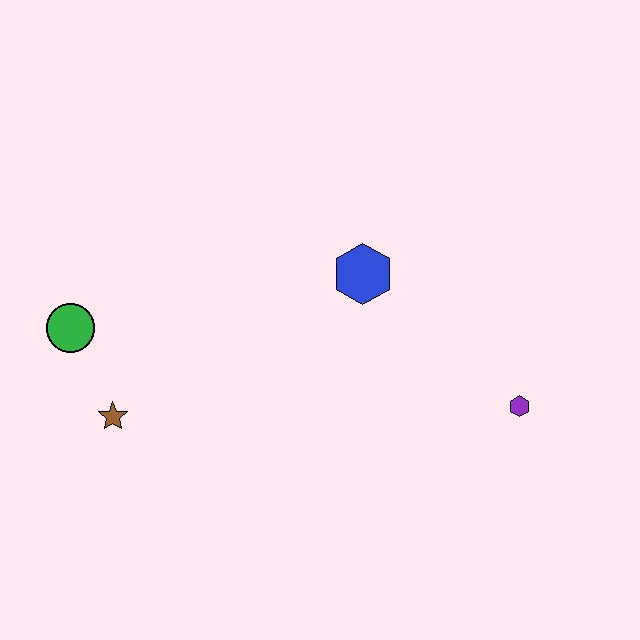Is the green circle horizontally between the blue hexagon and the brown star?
No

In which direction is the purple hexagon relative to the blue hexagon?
The purple hexagon is to the right of the blue hexagon.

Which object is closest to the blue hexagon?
The purple hexagon is closest to the blue hexagon.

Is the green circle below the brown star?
No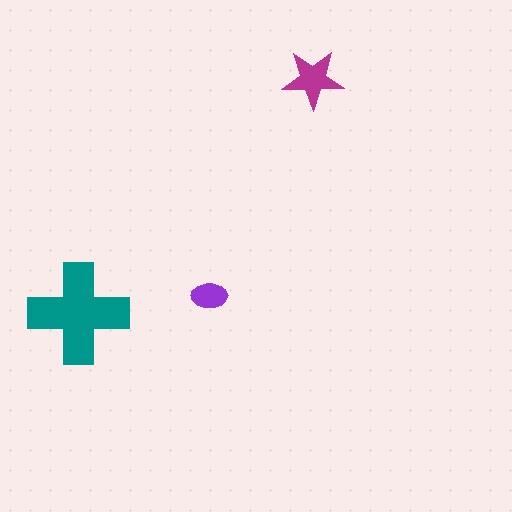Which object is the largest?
The teal cross.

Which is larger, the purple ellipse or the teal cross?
The teal cross.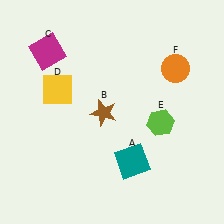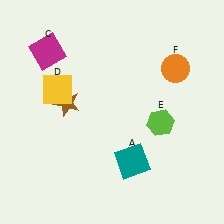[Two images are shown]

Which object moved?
The brown star (B) moved left.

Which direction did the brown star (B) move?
The brown star (B) moved left.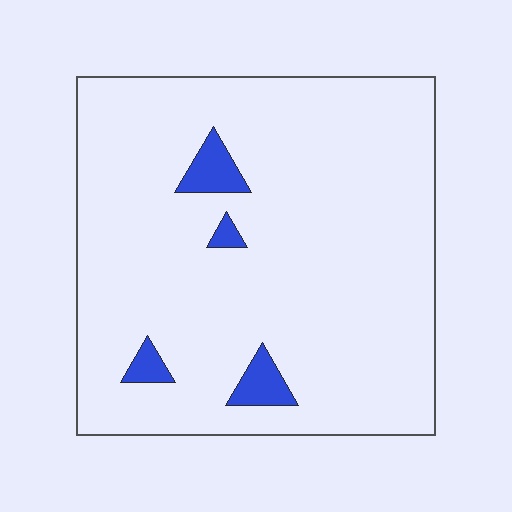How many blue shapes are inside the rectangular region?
4.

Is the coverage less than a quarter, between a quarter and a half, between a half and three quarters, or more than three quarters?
Less than a quarter.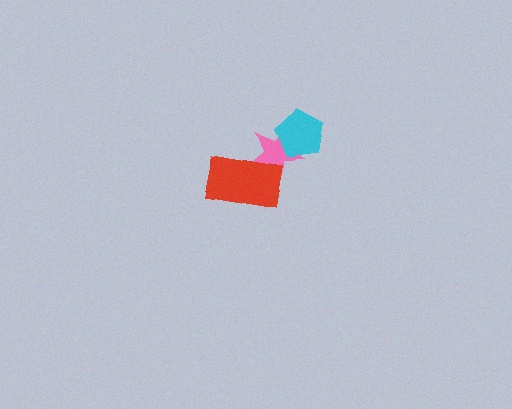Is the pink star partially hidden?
Yes, it is partially covered by another shape.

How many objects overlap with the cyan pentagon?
1 object overlaps with the cyan pentagon.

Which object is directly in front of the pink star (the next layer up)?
The cyan pentagon is directly in front of the pink star.